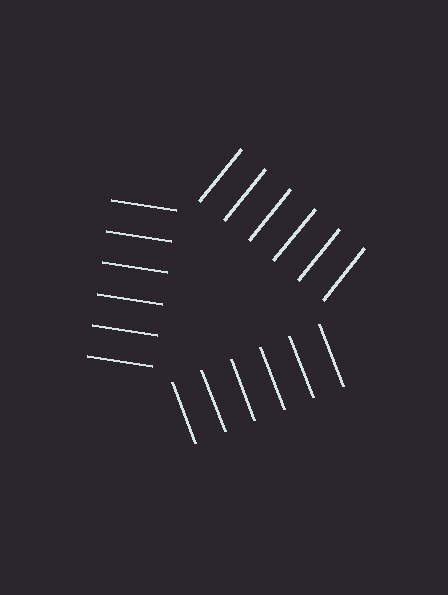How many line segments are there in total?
18 — 6 along each of the 3 edges.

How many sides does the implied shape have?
3 sides — the line-ends trace a triangle.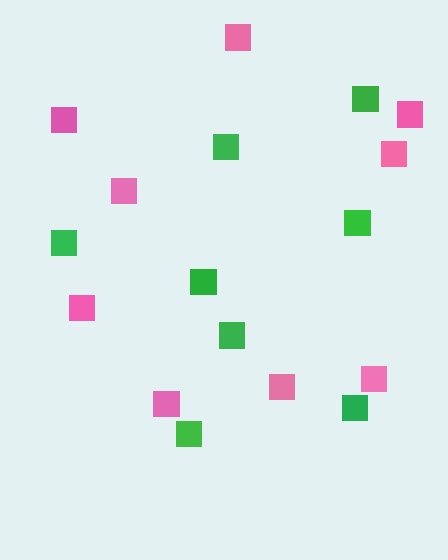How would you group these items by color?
There are 2 groups: one group of green squares (8) and one group of pink squares (9).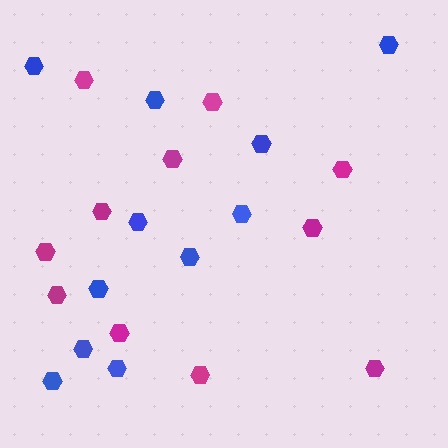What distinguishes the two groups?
There are 2 groups: one group of magenta hexagons (11) and one group of blue hexagons (11).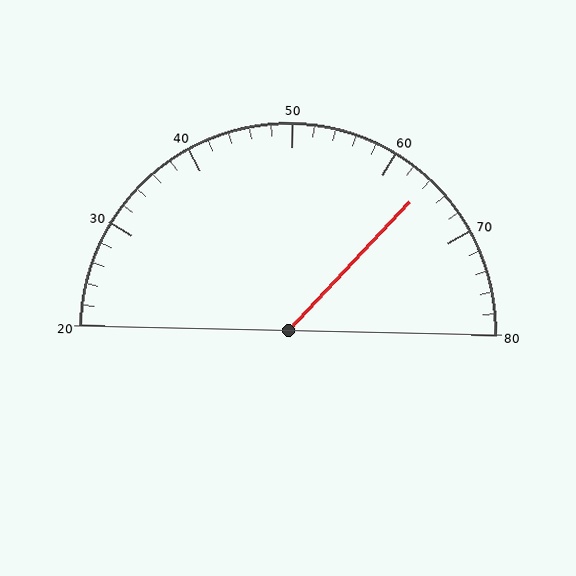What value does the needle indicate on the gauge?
The needle indicates approximately 64.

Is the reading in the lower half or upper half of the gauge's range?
The reading is in the upper half of the range (20 to 80).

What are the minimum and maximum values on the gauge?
The gauge ranges from 20 to 80.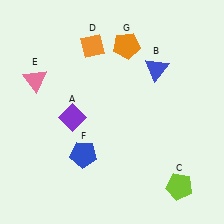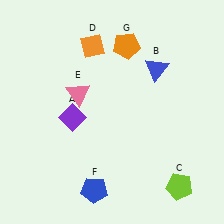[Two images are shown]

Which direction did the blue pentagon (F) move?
The blue pentagon (F) moved down.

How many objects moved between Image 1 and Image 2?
2 objects moved between the two images.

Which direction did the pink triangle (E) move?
The pink triangle (E) moved right.